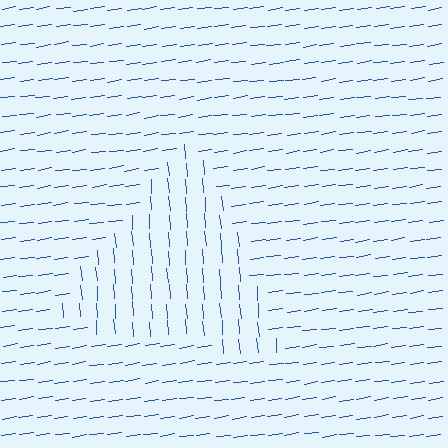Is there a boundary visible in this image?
Yes, there is a texture boundary formed by a change in line orientation.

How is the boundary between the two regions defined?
The boundary is defined purely by a change in line orientation (approximately 87 degrees difference). All lines are the same color and thickness.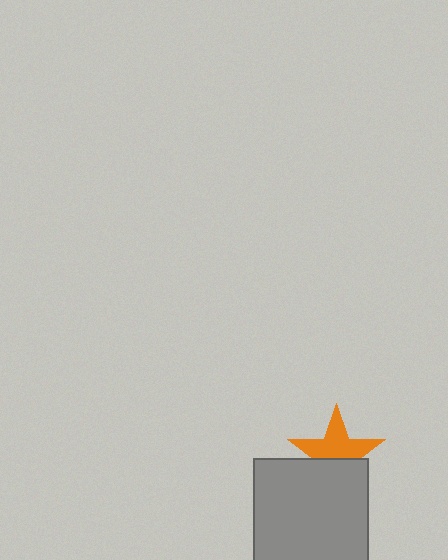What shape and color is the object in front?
The object in front is a gray square.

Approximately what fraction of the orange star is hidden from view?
Roughly 43% of the orange star is hidden behind the gray square.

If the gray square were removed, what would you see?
You would see the complete orange star.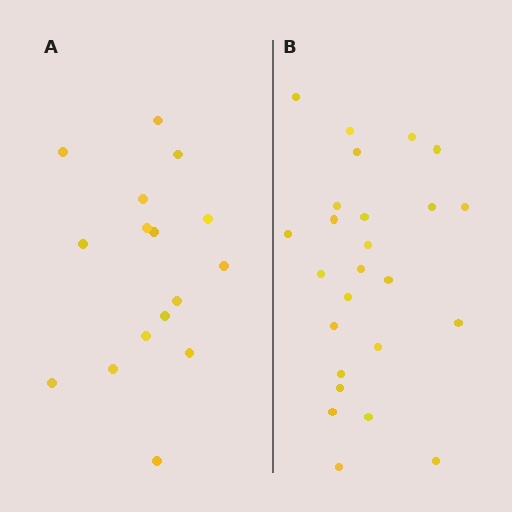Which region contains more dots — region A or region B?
Region B (the right region) has more dots.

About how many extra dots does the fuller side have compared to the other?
Region B has roughly 8 or so more dots than region A.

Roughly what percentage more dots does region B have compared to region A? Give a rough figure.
About 55% more.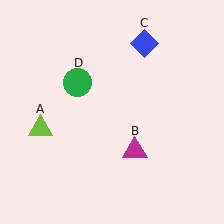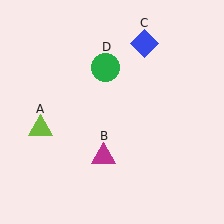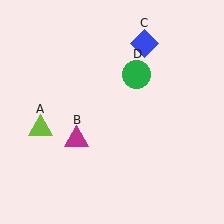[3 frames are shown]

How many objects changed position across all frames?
2 objects changed position: magenta triangle (object B), green circle (object D).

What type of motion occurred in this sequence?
The magenta triangle (object B), green circle (object D) rotated clockwise around the center of the scene.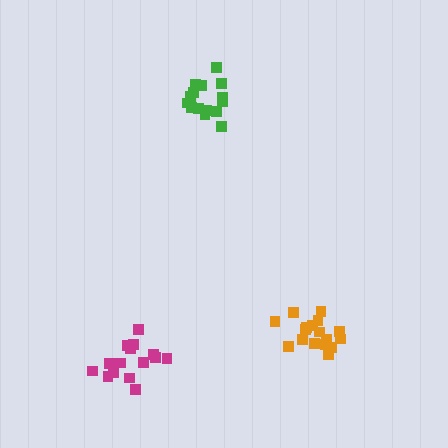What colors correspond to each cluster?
The clusters are colored: green, orange, magenta.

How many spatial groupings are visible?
There are 3 spatial groupings.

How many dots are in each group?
Group 1: 15 dots, Group 2: 17 dots, Group 3: 15 dots (47 total).